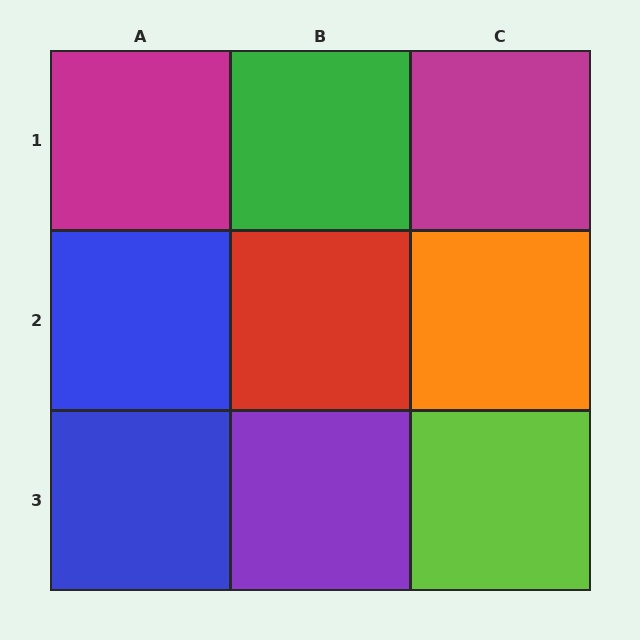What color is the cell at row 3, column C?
Lime.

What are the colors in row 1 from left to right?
Magenta, green, magenta.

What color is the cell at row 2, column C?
Orange.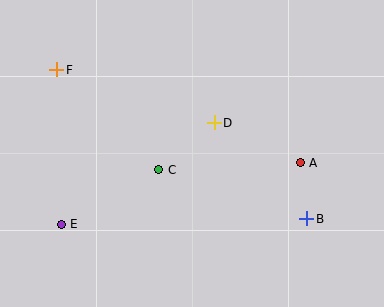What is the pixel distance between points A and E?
The distance between A and E is 247 pixels.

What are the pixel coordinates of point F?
Point F is at (57, 70).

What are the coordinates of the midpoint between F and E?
The midpoint between F and E is at (59, 147).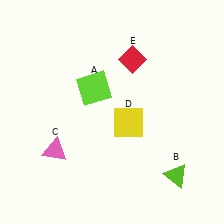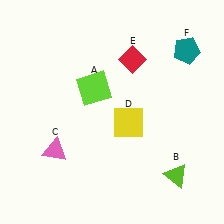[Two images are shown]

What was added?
A teal pentagon (F) was added in Image 2.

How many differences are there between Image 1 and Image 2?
There is 1 difference between the two images.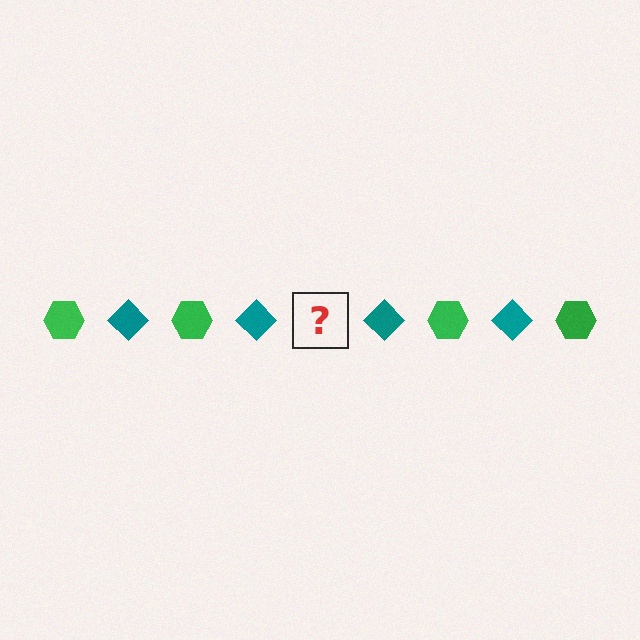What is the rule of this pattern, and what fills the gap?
The rule is that the pattern alternates between green hexagon and teal diamond. The gap should be filled with a green hexagon.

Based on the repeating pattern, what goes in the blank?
The blank should be a green hexagon.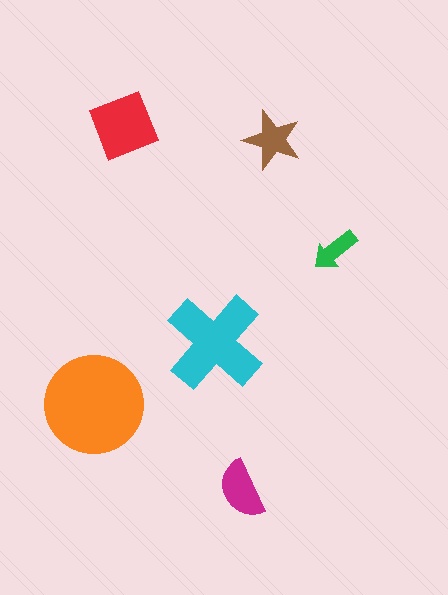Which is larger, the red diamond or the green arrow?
The red diamond.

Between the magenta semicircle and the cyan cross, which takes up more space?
The cyan cross.